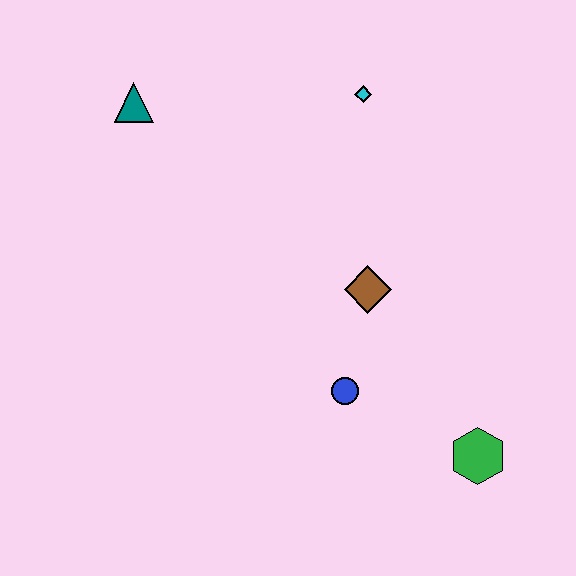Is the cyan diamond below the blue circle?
No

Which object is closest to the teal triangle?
The cyan diamond is closest to the teal triangle.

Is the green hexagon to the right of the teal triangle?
Yes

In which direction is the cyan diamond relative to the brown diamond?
The cyan diamond is above the brown diamond.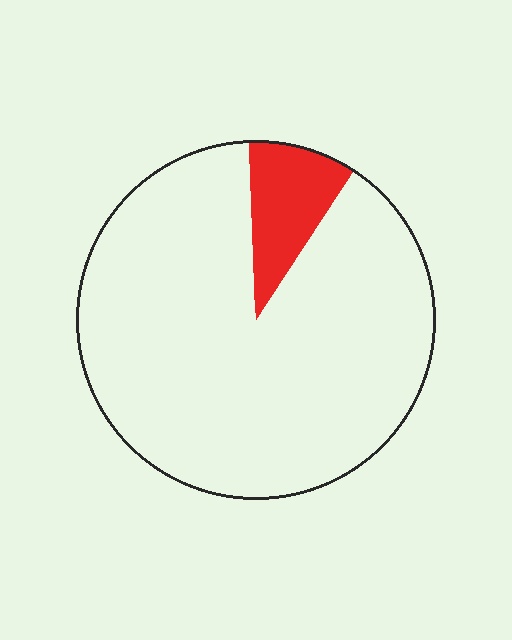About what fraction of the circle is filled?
About one tenth (1/10).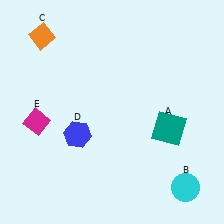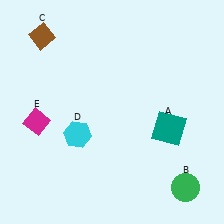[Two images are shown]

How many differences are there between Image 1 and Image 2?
There are 3 differences between the two images.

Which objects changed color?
B changed from cyan to green. C changed from orange to brown. D changed from blue to cyan.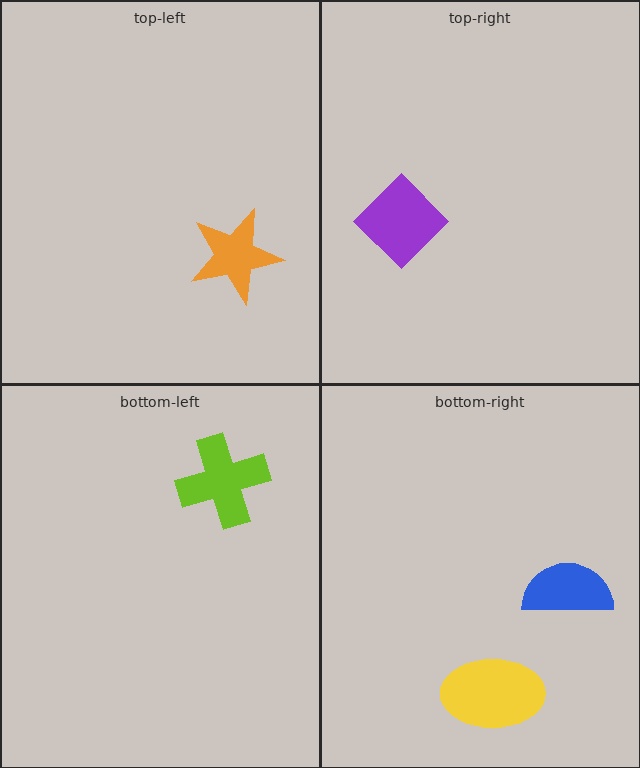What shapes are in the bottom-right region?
The yellow ellipse, the blue semicircle.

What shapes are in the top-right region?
The purple diamond.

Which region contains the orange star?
The top-left region.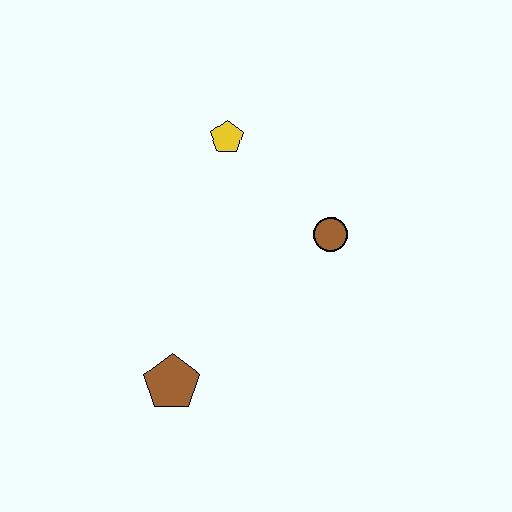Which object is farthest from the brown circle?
The brown pentagon is farthest from the brown circle.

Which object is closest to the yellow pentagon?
The brown circle is closest to the yellow pentagon.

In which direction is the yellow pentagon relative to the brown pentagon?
The yellow pentagon is above the brown pentagon.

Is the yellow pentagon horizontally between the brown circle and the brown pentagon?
Yes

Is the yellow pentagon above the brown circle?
Yes